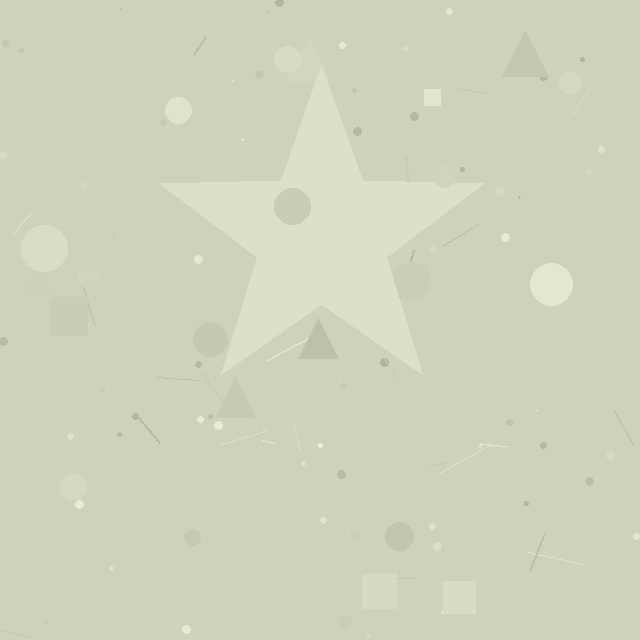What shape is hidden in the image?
A star is hidden in the image.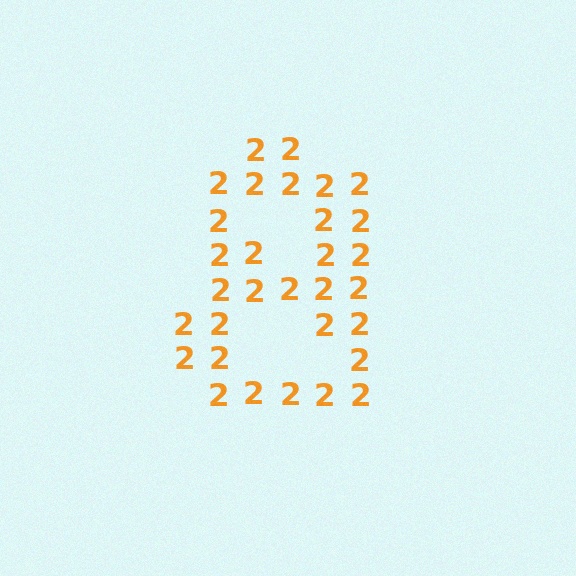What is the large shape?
The large shape is the digit 8.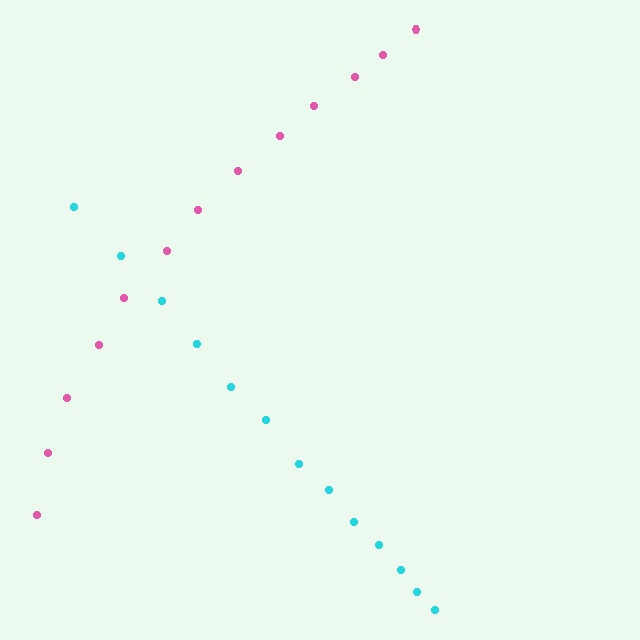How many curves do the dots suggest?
There are 2 distinct paths.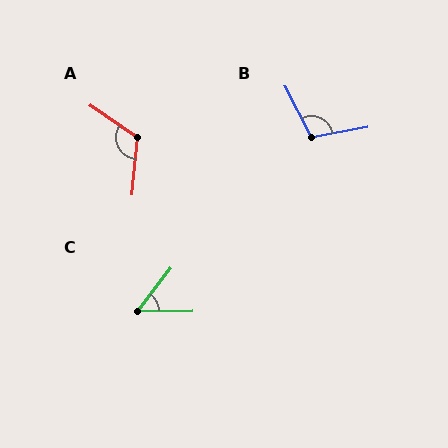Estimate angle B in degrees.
Approximately 107 degrees.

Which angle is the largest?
A, at approximately 120 degrees.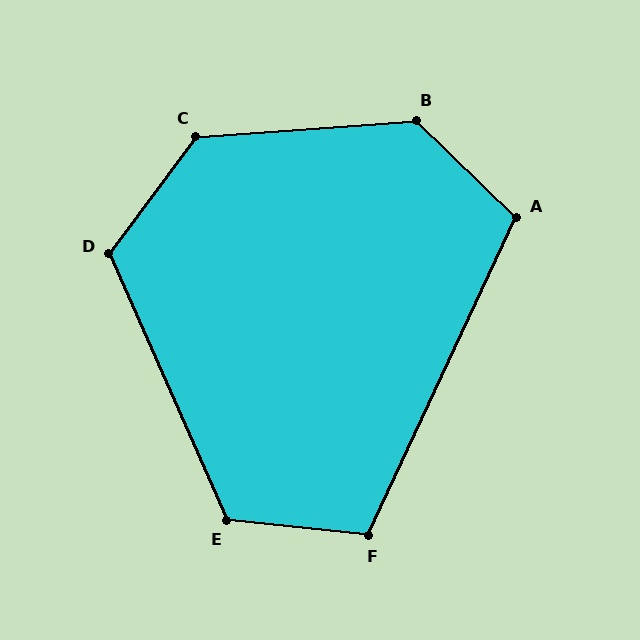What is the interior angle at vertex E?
Approximately 120 degrees (obtuse).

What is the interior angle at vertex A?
Approximately 109 degrees (obtuse).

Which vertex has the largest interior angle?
B, at approximately 132 degrees.